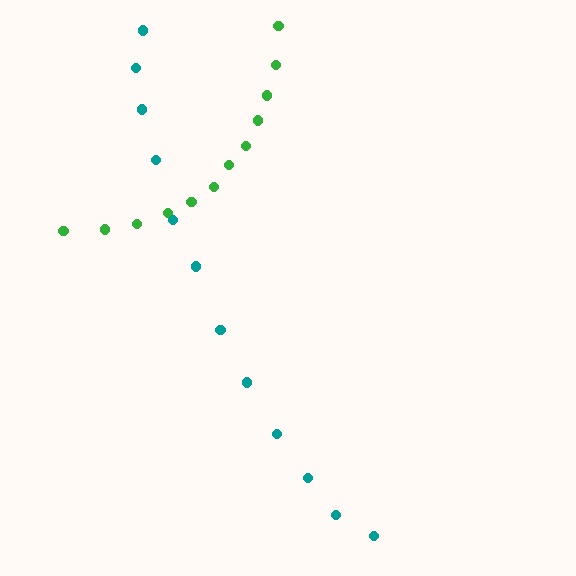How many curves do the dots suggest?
There are 2 distinct paths.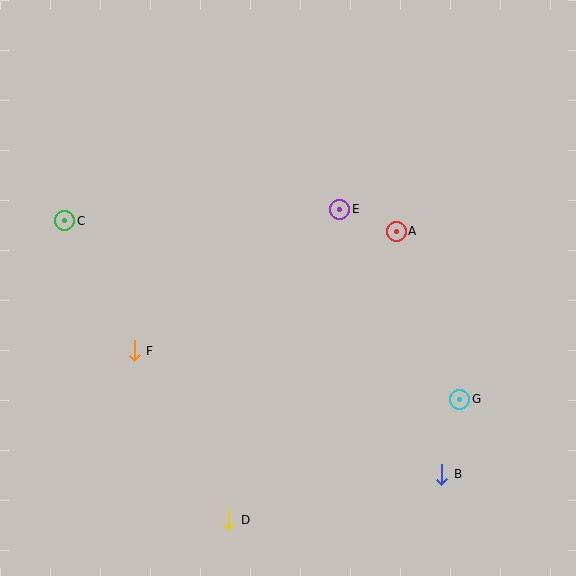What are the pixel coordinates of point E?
Point E is at (340, 209).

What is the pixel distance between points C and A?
The distance between C and A is 332 pixels.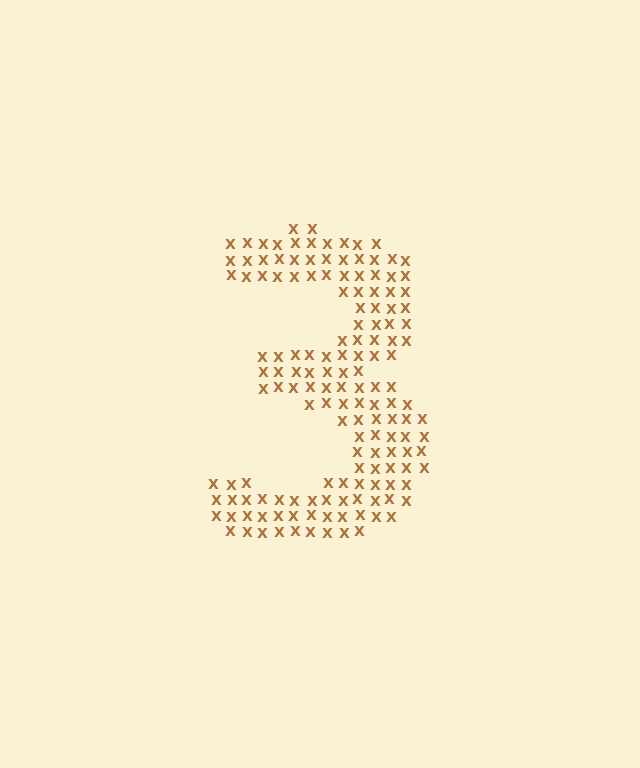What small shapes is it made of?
It is made of small letter X's.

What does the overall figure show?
The overall figure shows the digit 3.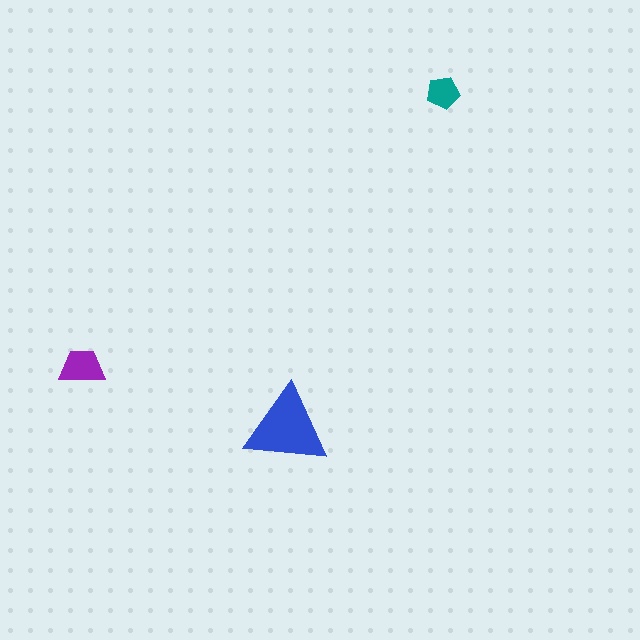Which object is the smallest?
The teal pentagon.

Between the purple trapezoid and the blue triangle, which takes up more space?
The blue triangle.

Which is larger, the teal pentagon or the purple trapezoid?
The purple trapezoid.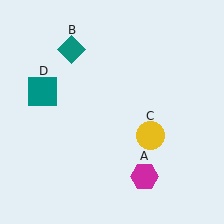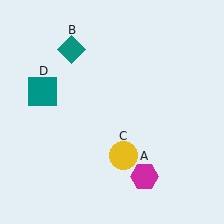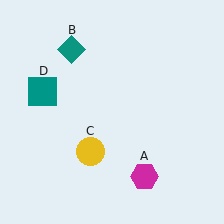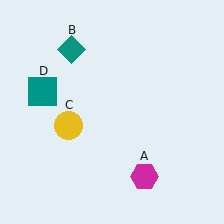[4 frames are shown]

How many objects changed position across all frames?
1 object changed position: yellow circle (object C).